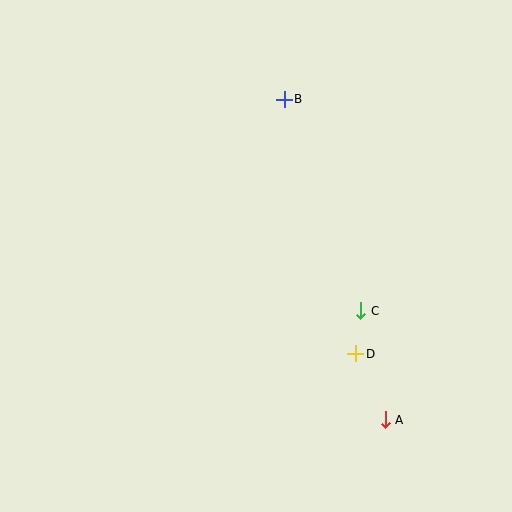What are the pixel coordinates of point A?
Point A is at (385, 420).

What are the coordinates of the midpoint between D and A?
The midpoint between D and A is at (370, 387).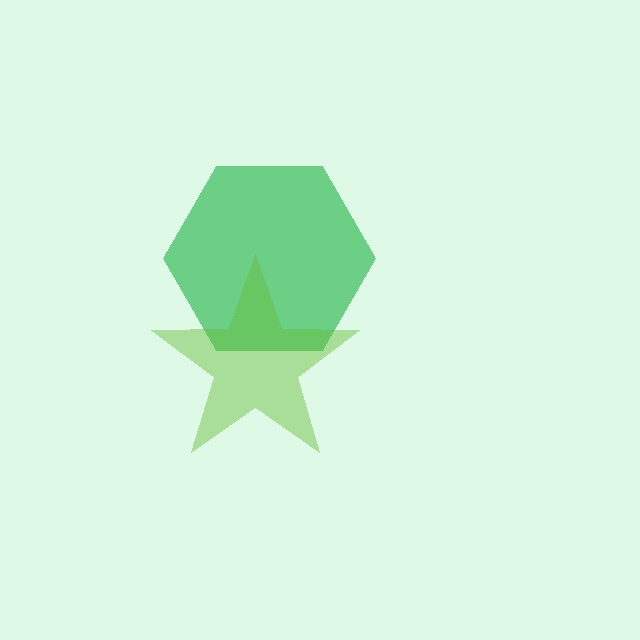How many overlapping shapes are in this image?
There are 2 overlapping shapes in the image.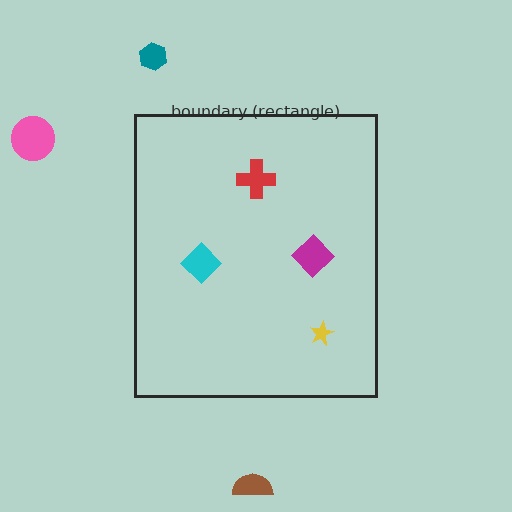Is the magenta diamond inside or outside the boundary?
Inside.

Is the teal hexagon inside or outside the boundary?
Outside.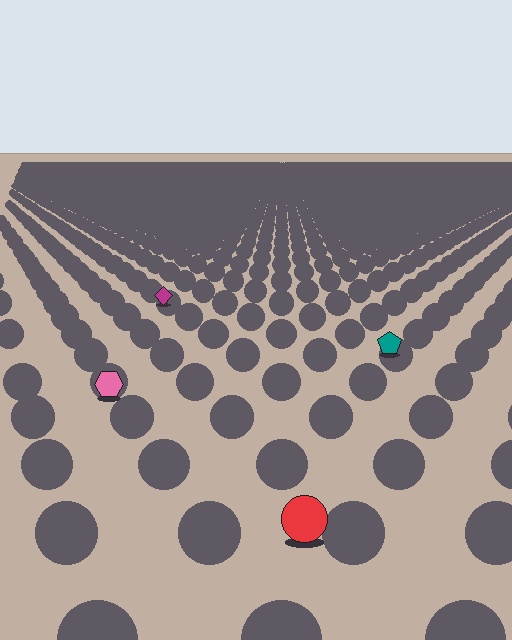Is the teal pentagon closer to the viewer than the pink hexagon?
No. The pink hexagon is closer — you can tell from the texture gradient: the ground texture is coarser near it.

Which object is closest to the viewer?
The red circle is closest. The texture marks near it are larger and more spread out.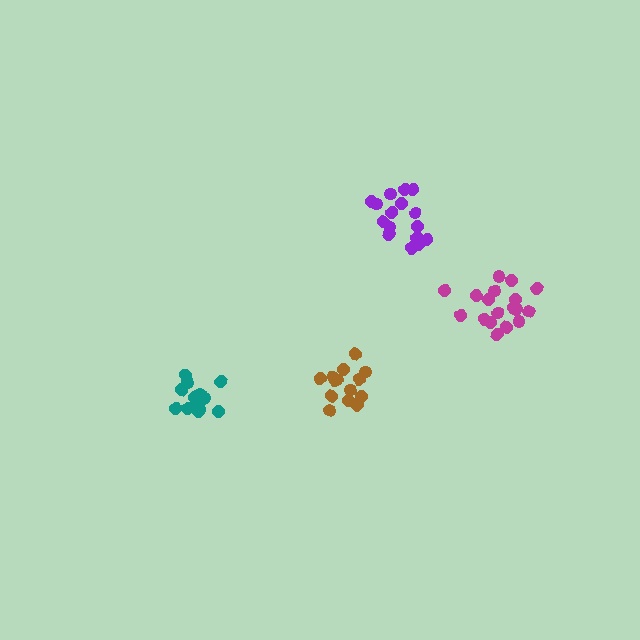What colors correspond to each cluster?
The clusters are colored: magenta, purple, teal, brown.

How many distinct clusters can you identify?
There are 4 distinct clusters.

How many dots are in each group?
Group 1: 18 dots, Group 2: 17 dots, Group 3: 15 dots, Group 4: 14 dots (64 total).